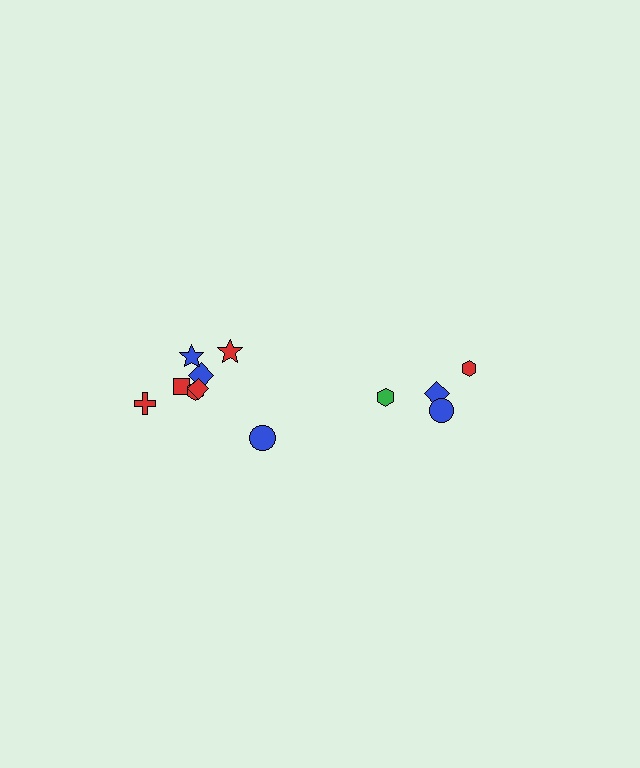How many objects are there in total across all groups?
There are 12 objects.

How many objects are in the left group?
There are 8 objects.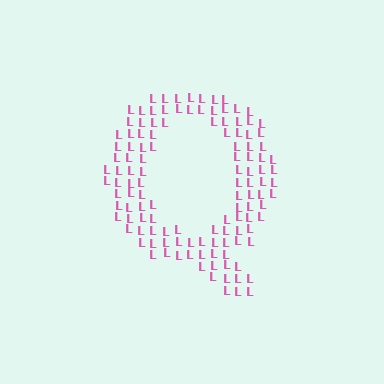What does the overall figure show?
The overall figure shows the letter Q.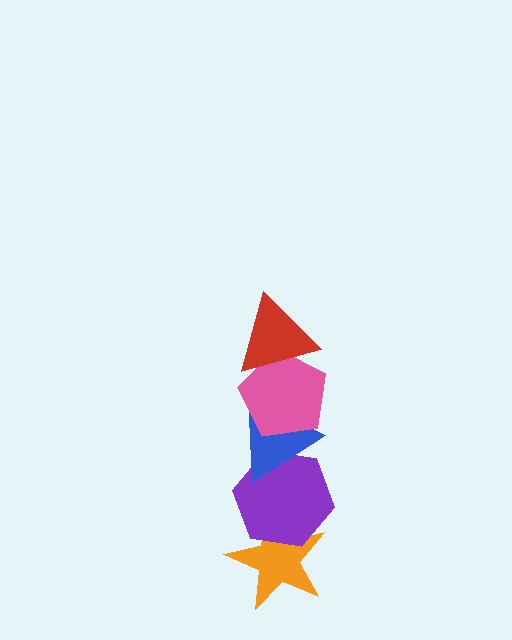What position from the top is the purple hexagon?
The purple hexagon is 4th from the top.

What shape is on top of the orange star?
The purple hexagon is on top of the orange star.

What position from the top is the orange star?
The orange star is 5th from the top.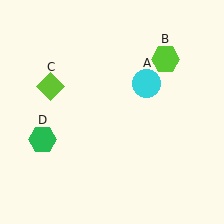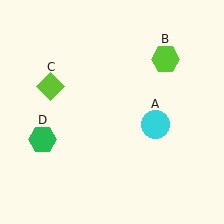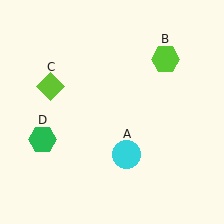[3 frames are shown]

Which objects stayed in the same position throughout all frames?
Lime hexagon (object B) and lime diamond (object C) and green hexagon (object D) remained stationary.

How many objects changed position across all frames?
1 object changed position: cyan circle (object A).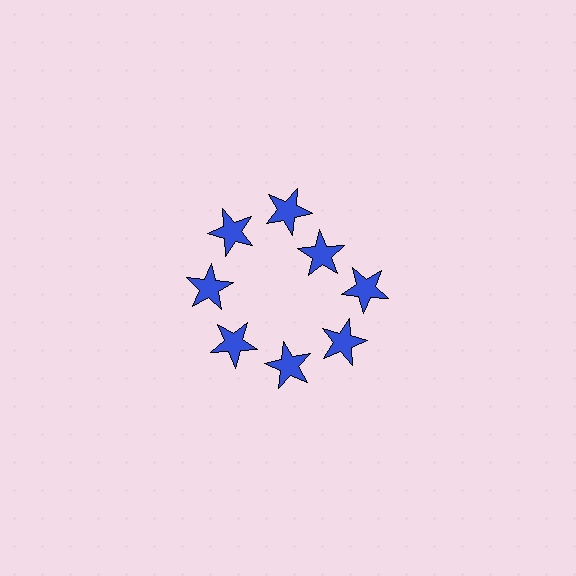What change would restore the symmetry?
The symmetry would be restored by moving it outward, back onto the ring so that all 8 stars sit at equal angles and equal distance from the center.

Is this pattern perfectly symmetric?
No. The 8 blue stars are arranged in a ring, but one element near the 2 o'clock position is pulled inward toward the center, breaking the 8-fold rotational symmetry.